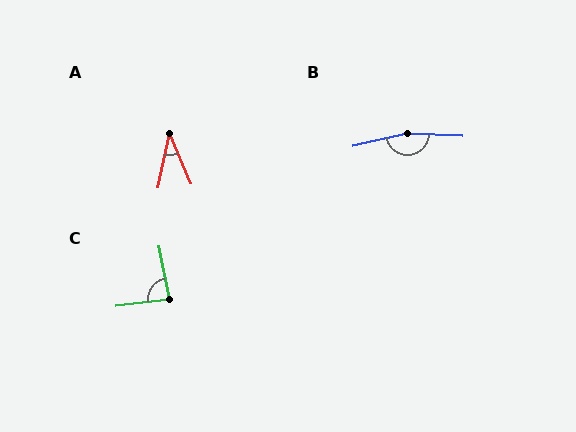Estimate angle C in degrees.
Approximately 86 degrees.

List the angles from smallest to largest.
A (35°), C (86°), B (164°).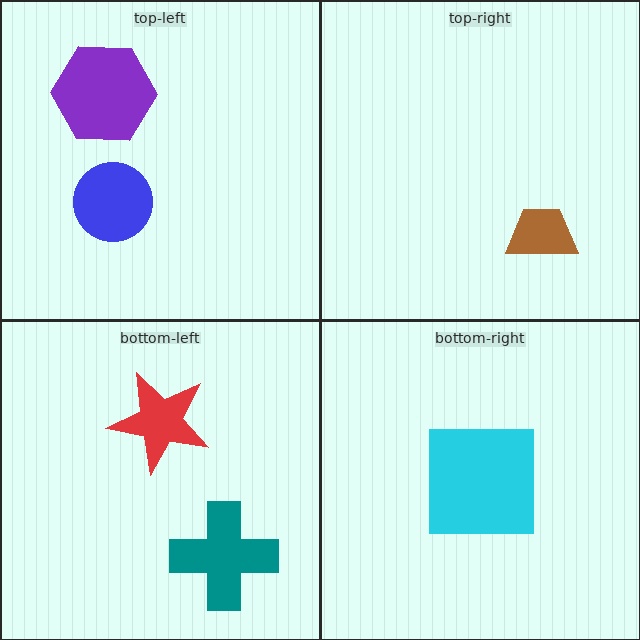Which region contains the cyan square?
The bottom-right region.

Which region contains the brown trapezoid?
The top-right region.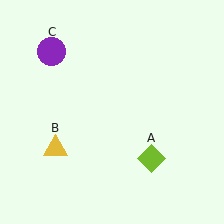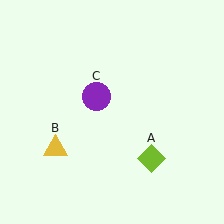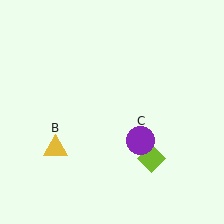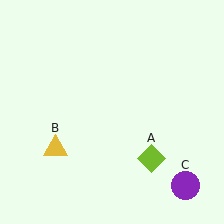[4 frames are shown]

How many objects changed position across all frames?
1 object changed position: purple circle (object C).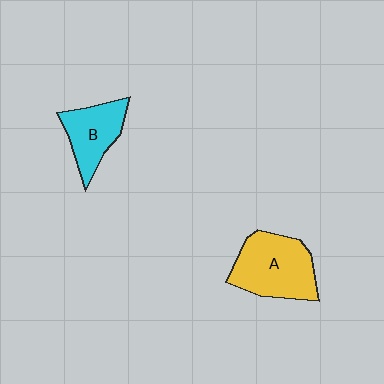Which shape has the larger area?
Shape A (yellow).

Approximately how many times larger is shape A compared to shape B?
Approximately 1.5 times.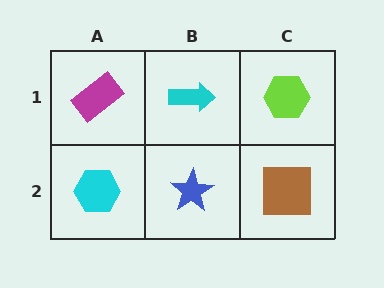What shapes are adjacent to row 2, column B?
A cyan arrow (row 1, column B), a cyan hexagon (row 2, column A), a brown square (row 2, column C).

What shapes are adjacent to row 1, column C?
A brown square (row 2, column C), a cyan arrow (row 1, column B).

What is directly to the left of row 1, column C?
A cyan arrow.